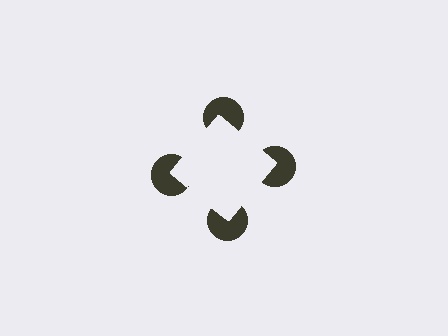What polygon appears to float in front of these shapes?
An illusory square — its edges are inferred from the aligned wedge cuts in the pac-man discs, not physically drawn.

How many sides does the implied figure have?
4 sides.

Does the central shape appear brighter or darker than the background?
It typically appears slightly brighter than the background, even though no actual brightness change is drawn.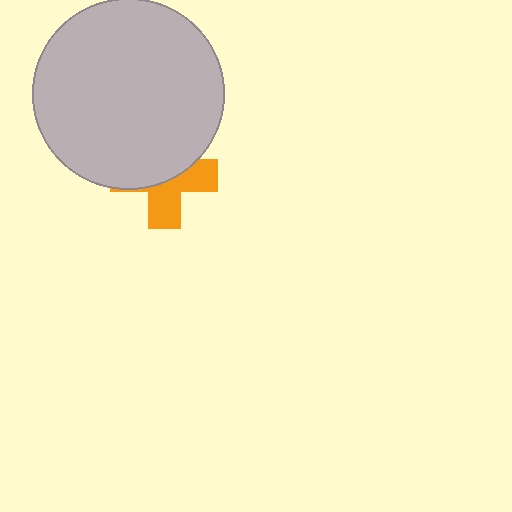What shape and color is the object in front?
The object in front is a light gray circle.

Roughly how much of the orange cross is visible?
A small part of it is visible (roughly 45%).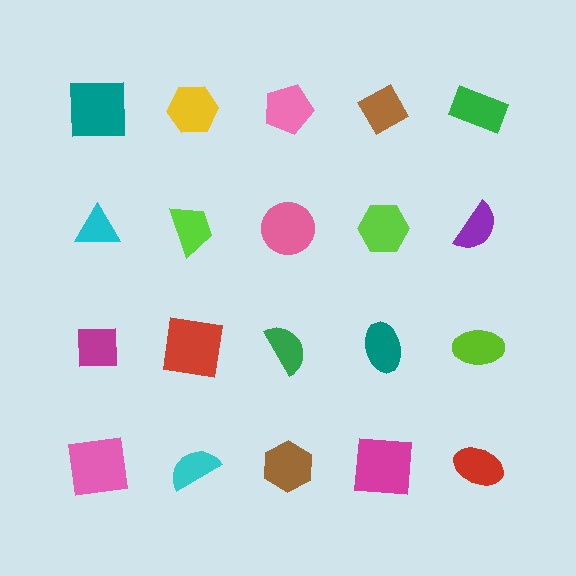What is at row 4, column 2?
A cyan semicircle.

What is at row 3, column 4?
A teal ellipse.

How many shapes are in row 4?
5 shapes.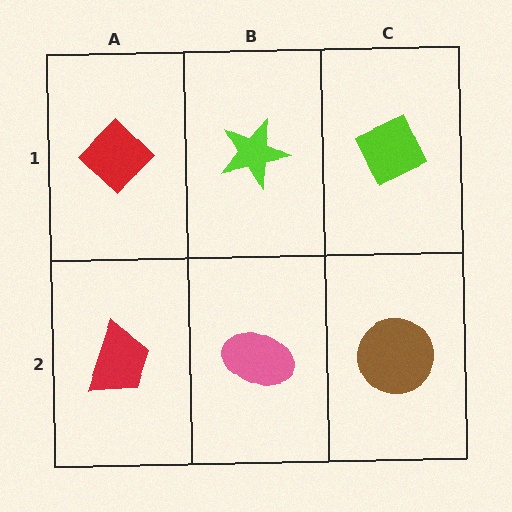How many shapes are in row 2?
3 shapes.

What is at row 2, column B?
A pink ellipse.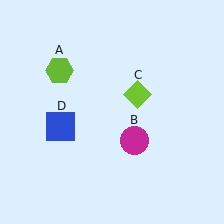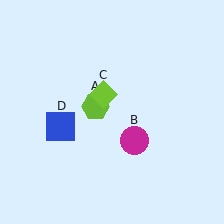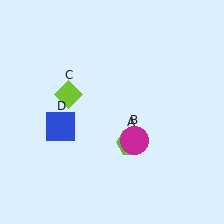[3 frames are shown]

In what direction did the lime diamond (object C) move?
The lime diamond (object C) moved left.